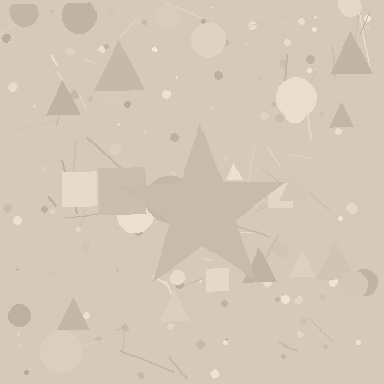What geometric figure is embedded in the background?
A star is embedded in the background.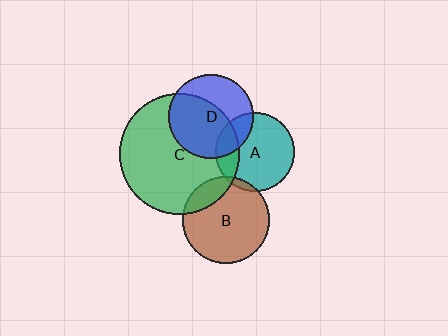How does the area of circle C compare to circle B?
Approximately 1.9 times.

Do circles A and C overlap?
Yes.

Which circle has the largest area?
Circle C (green).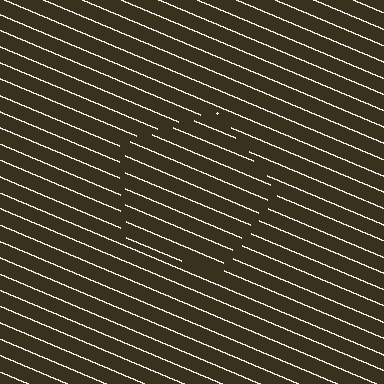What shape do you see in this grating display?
An illusory pentagon. The interior of the shape contains the same grating, shifted by half a period — the contour is defined by the phase discontinuity where line-ends from the inner and outer gratings abut.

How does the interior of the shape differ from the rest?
The interior of the shape contains the same grating, shifted by half a period — the contour is defined by the phase discontinuity where line-ends from the inner and outer gratings abut.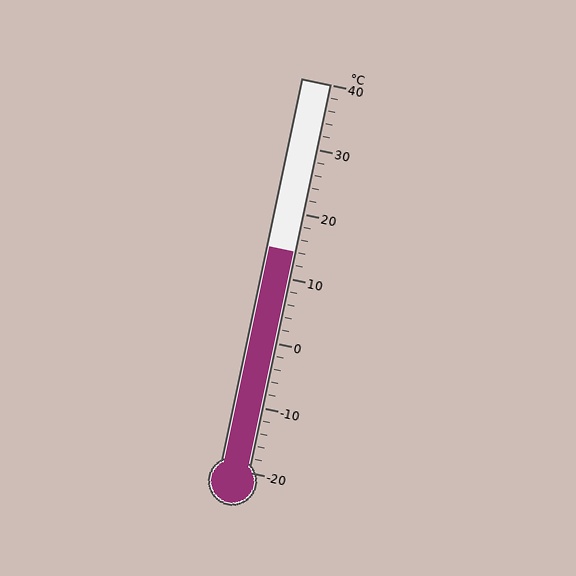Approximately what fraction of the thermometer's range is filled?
The thermometer is filled to approximately 55% of its range.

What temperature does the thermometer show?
The thermometer shows approximately 14°C.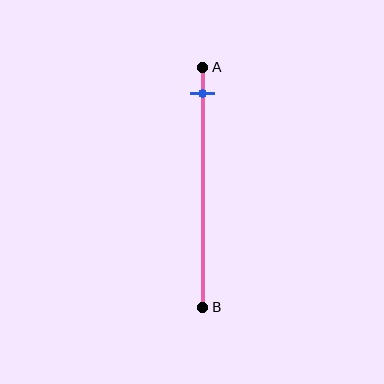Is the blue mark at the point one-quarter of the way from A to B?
No, the mark is at about 10% from A, not at the 25% one-quarter point.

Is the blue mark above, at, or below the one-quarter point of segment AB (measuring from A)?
The blue mark is above the one-quarter point of segment AB.